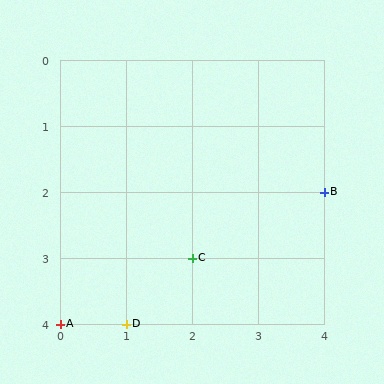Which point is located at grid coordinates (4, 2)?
Point B is at (4, 2).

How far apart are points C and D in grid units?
Points C and D are 1 column and 1 row apart (about 1.4 grid units diagonally).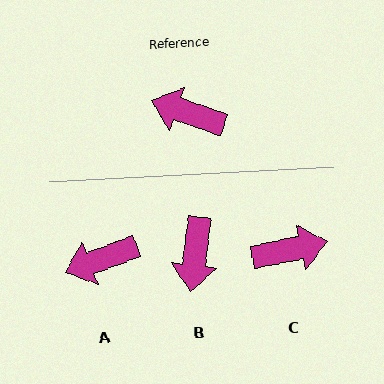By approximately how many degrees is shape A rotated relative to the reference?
Approximately 39 degrees counter-clockwise.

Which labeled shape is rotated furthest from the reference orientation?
C, about 149 degrees away.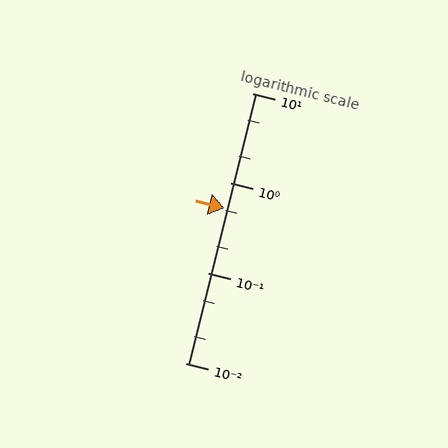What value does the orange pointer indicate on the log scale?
The pointer indicates approximately 0.53.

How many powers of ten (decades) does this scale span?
The scale spans 3 decades, from 0.01 to 10.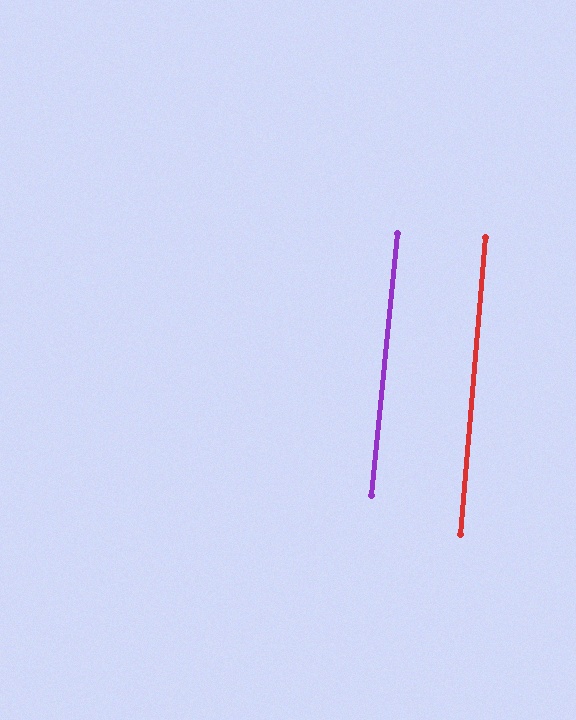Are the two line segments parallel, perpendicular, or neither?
Parallel — their directions differ by only 0.5°.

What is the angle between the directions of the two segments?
Approximately 0 degrees.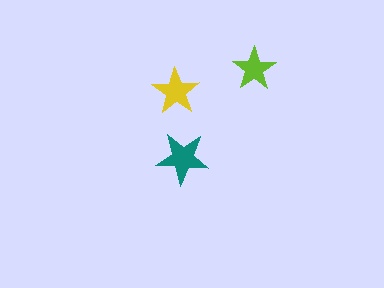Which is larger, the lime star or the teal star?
The teal one.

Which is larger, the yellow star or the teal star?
The teal one.